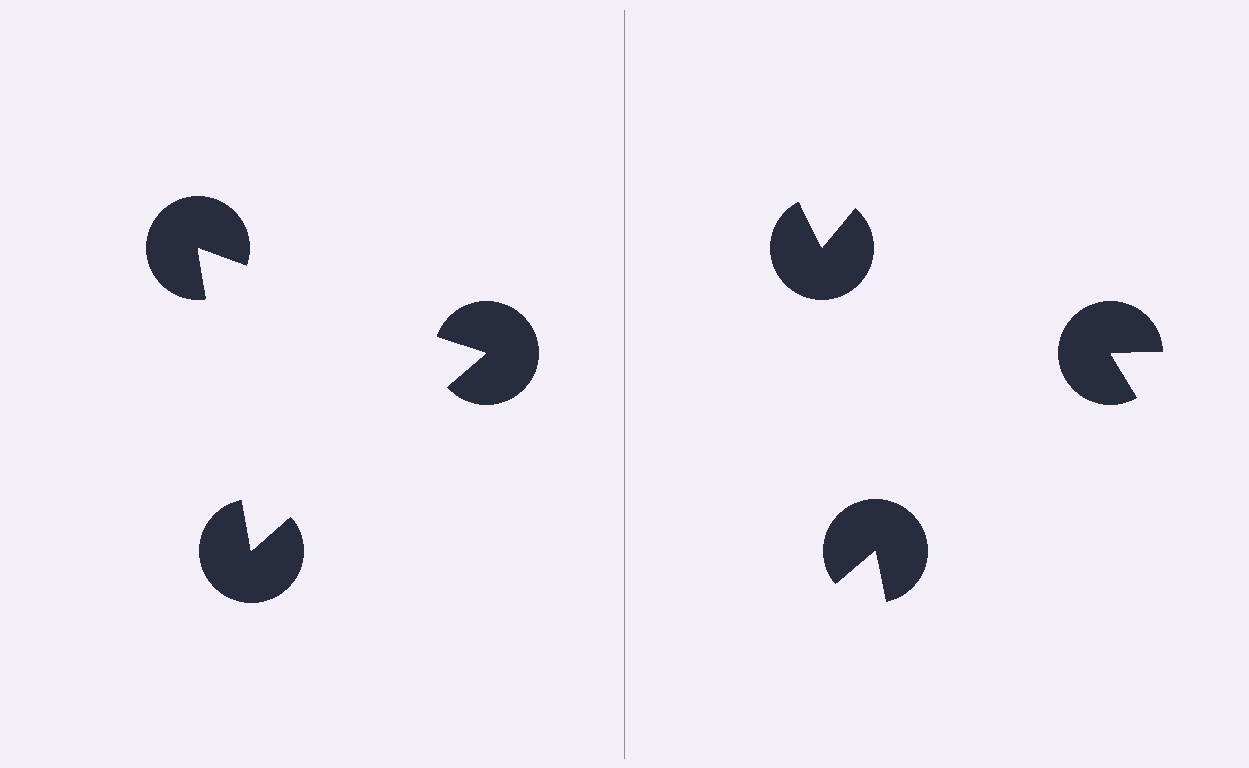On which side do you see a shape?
An illusory triangle appears on the left side. On the right side the wedge cuts are rotated, so no coherent shape forms.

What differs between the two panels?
The pac-man discs are positioned identically on both sides; only the wedge orientations differ. On the left they align to a triangle; on the right they are misaligned.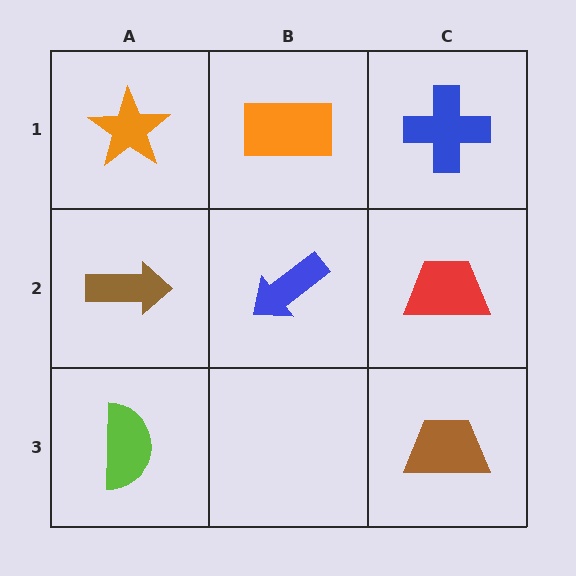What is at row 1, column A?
An orange star.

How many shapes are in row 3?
2 shapes.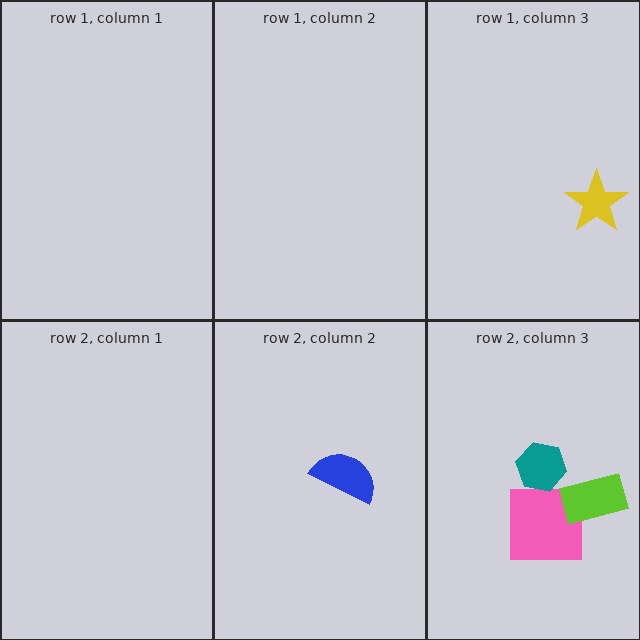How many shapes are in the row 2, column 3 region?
3.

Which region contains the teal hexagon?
The row 2, column 3 region.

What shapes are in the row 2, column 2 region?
The blue semicircle.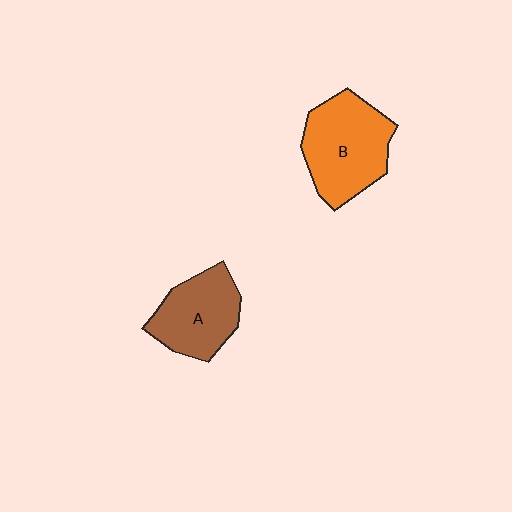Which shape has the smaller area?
Shape A (brown).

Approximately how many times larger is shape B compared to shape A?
Approximately 1.3 times.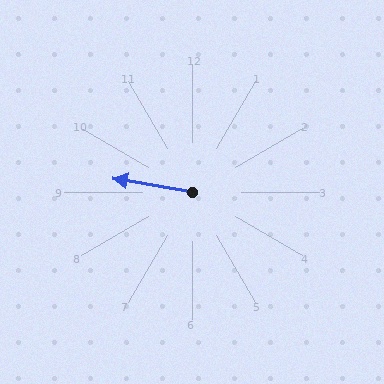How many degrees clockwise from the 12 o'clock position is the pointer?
Approximately 280 degrees.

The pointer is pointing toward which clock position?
Roughly 9 o'clock.